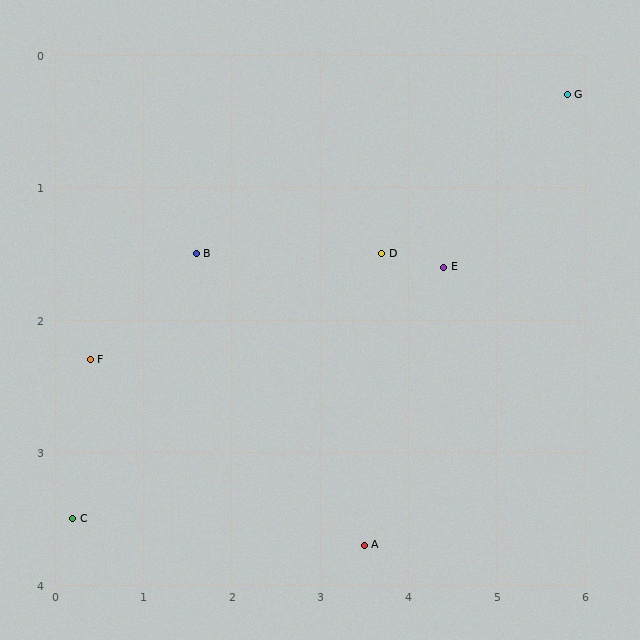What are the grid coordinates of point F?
Point F is at approximately (0.4, 2.3).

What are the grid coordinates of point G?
Point G is at approximately (5.8, 0.3).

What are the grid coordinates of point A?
Point A is at approximately (3.5, 3.7).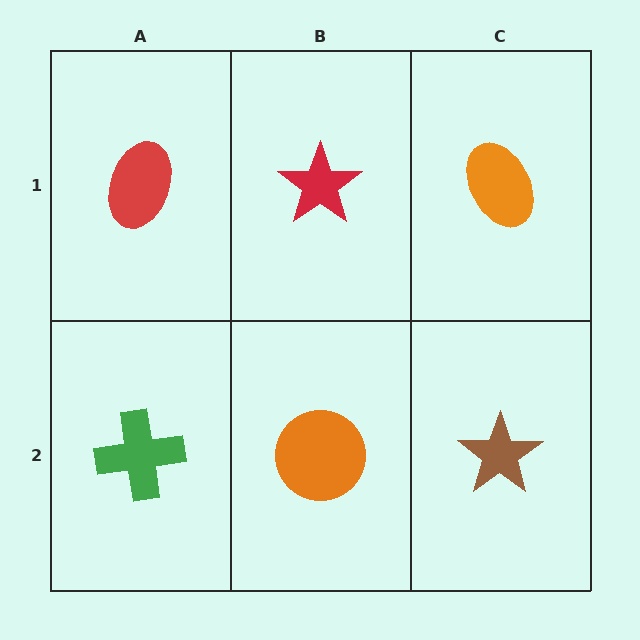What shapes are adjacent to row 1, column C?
A brown star (row 2, column C), a red star (row 1, column B).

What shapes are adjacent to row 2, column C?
An orange ellipse (row 1, column C), an orange circle (row 2, column B).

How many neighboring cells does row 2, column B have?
3.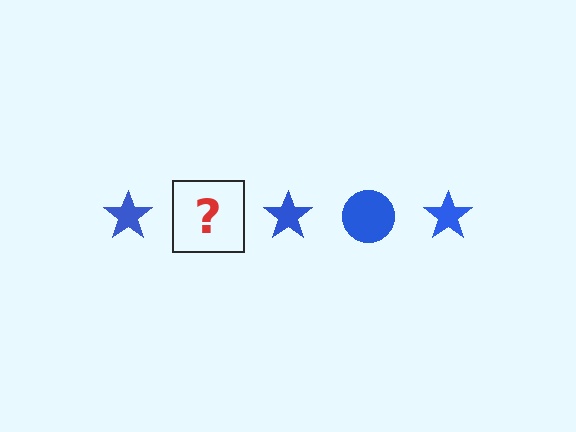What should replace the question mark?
The question mark should be replaced with a blue circle.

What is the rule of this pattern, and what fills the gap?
The rule is that the pattern cycles through star, circle shapes in blue. The gap should be filled with a blue circle.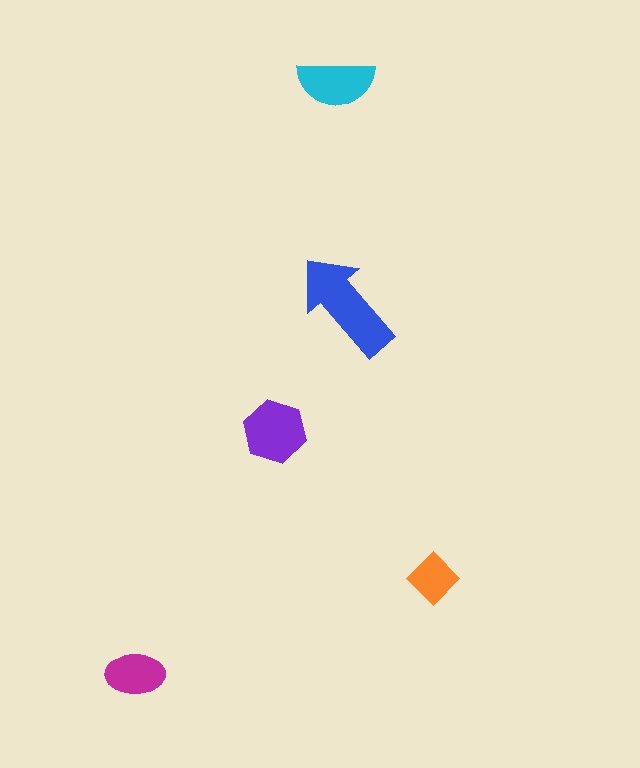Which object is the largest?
The blue arrow.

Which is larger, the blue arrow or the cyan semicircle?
The blue arrow.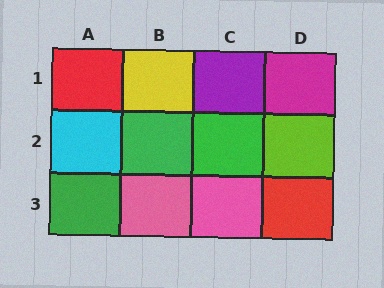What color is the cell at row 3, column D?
Red.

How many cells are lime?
1 cell is lime.